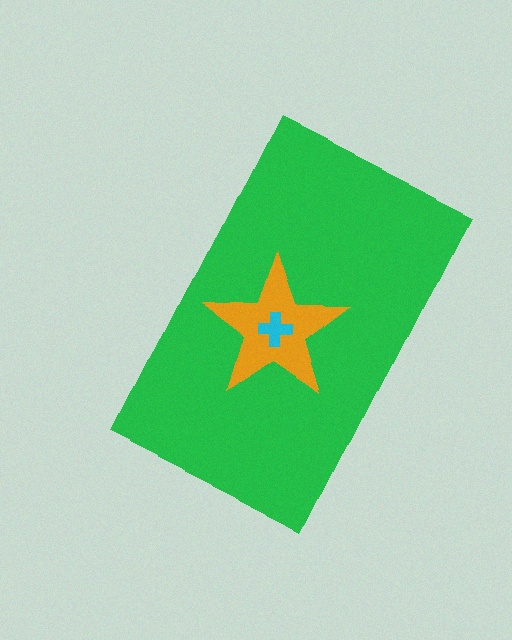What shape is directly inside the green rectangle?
The orange star.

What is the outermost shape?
The green rectangle.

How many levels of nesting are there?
3.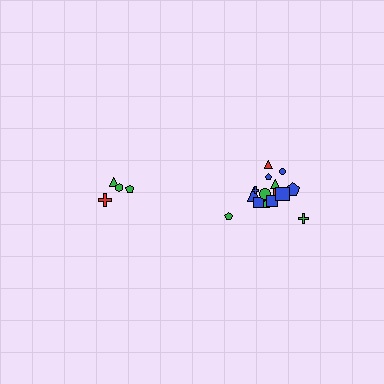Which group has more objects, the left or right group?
The right group.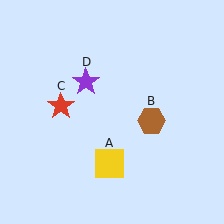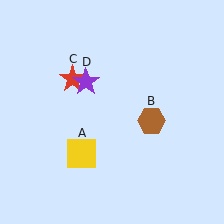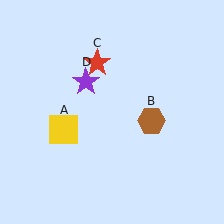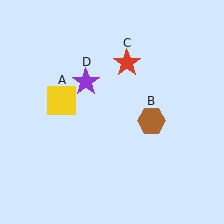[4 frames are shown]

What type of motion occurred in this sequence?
The yellow square (object A), red star (object C) rotated clockwise around the center of the scene.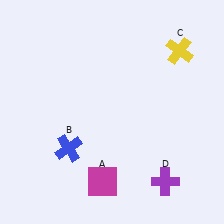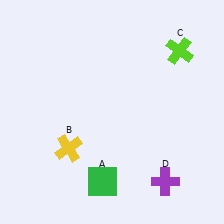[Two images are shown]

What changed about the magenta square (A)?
In Image 1, A is magenta. In Image 2, it changed to green.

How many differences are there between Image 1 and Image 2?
There are 3 differences between the two images.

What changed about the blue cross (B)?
In Image 1, B is blue. In Image 2, it changed to yellow.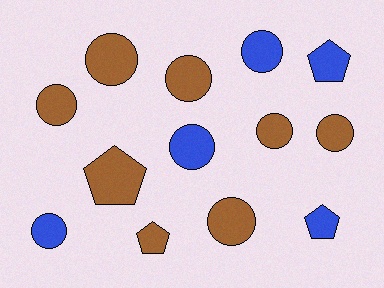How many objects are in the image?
There are 13 objects.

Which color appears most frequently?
Brown, with 8 objects.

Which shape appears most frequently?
Circle, with 9 objects.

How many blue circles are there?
There are 3 blue circles.